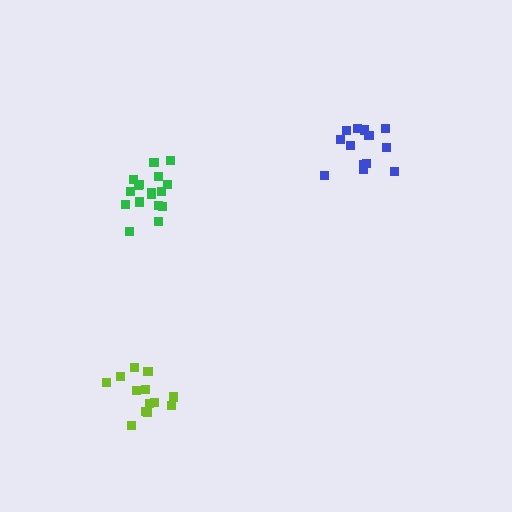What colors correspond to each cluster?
The clusters are colored: blue, lime, green.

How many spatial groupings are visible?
There are 3 spatial groupings.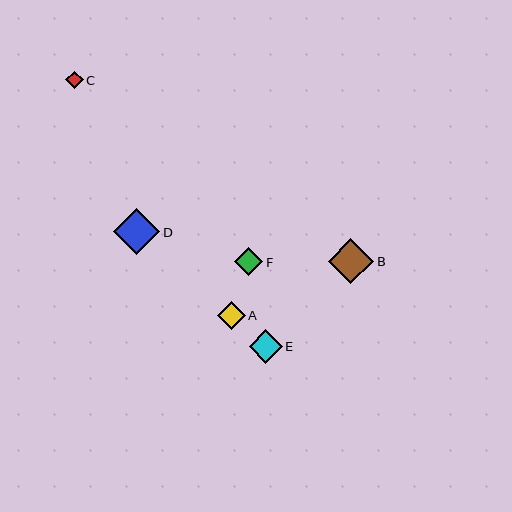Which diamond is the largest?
Diamond D is the largest with a size of approximately 46 pixels.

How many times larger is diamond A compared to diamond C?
Diamond A is approximately 1.6 times the size of diamond C.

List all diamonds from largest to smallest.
From largest to smallest: D, B, E, F, A, C.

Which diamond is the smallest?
Diamond C is the smallest with a size of approximately 17 pixels.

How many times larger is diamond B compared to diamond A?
Diamond B is approximately 1.6 times the size of diamond A.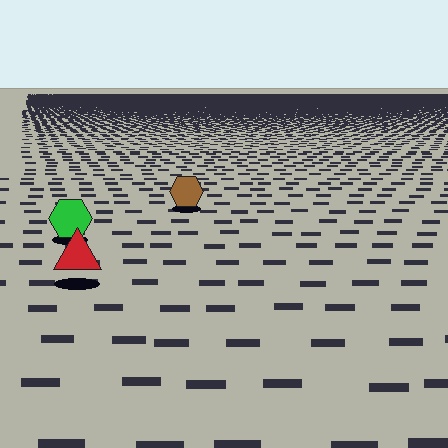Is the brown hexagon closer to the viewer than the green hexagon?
No. The green hexagon is closer — you can tell from the texture gradient: the ground texture is coarser near it.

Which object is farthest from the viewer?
The brown hexagon is farthest from the viewer. It appears smaller and the ground texture around it is denser.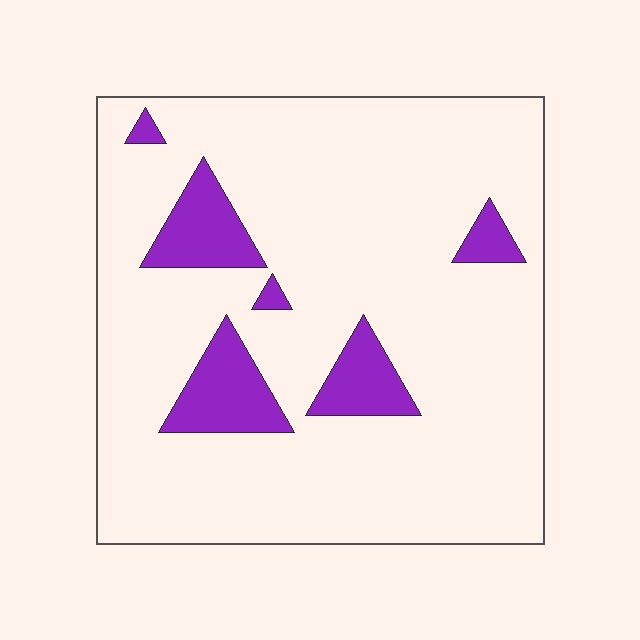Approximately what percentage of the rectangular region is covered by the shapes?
Approximately 15%.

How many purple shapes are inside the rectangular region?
6.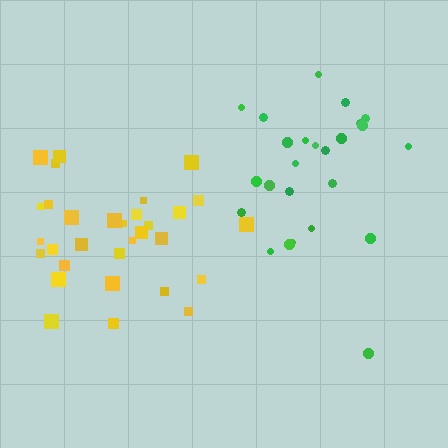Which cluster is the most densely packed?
Yellow.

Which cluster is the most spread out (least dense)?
Green.